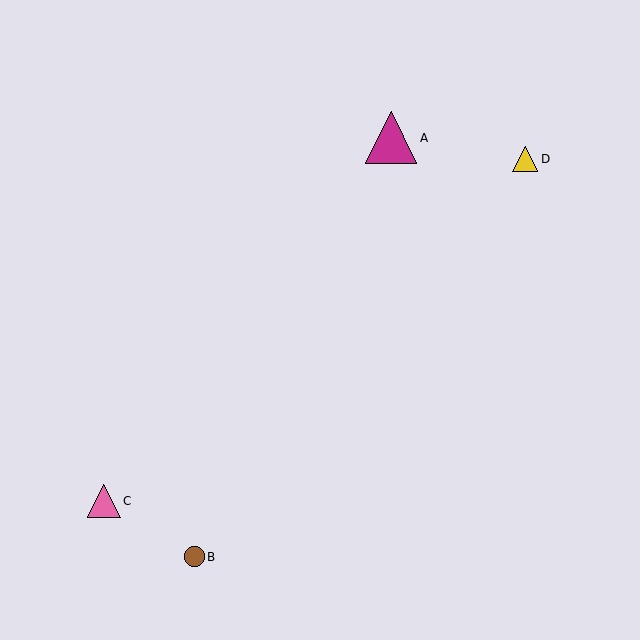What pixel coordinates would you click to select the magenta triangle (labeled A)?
Click at (391, 138) to select the magenta triangle A.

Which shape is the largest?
The magenta triangle (labeled A) is the largest.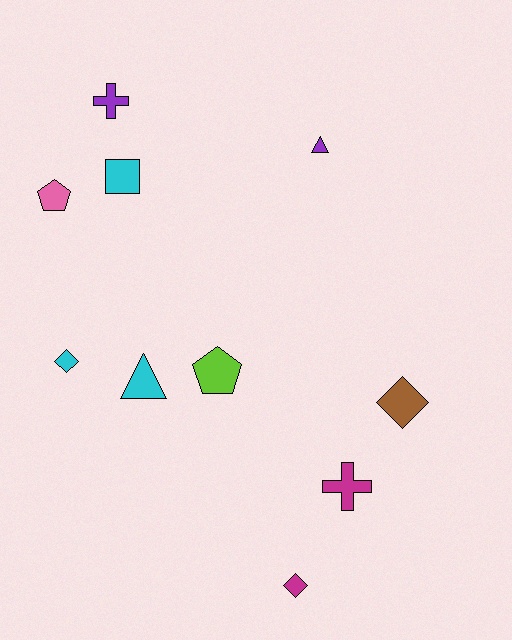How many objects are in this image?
There are 10 objects.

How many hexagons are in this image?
There are no hexagons.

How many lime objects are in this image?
There is 1 lime object.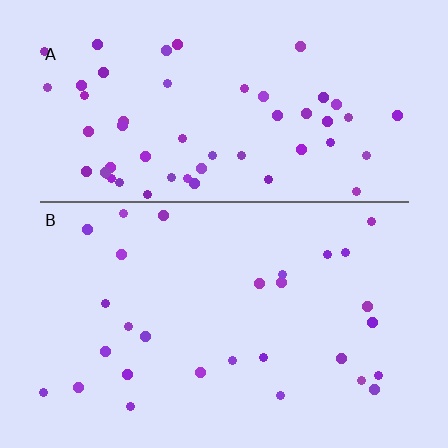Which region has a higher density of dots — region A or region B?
A (the top).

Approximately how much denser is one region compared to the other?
Approximately 1.9× — region A over region B.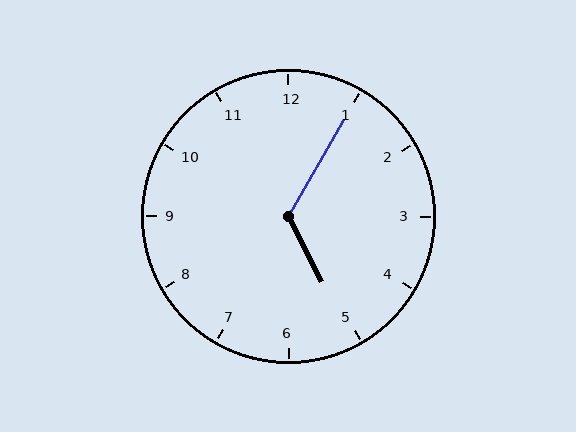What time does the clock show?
5:05.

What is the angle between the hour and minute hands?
Approximately 122 degrees.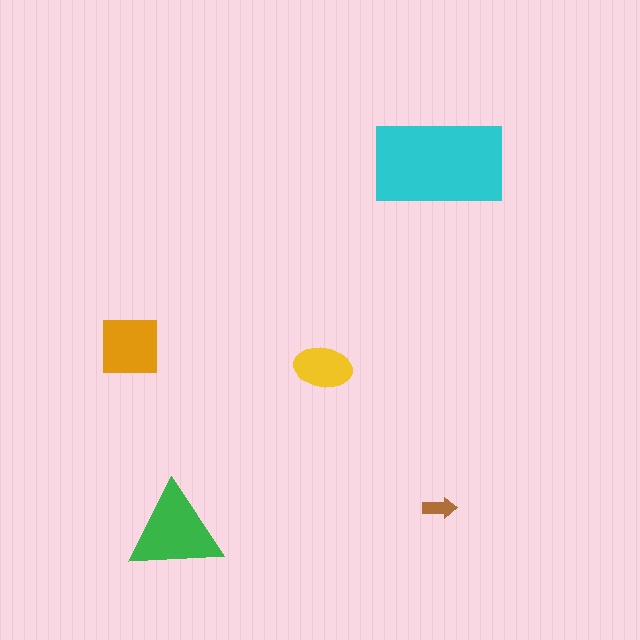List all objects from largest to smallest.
The cyan rectangle, the green triangle, the orange square, the yellow ellipse, the brown arrow.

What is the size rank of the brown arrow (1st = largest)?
5th.